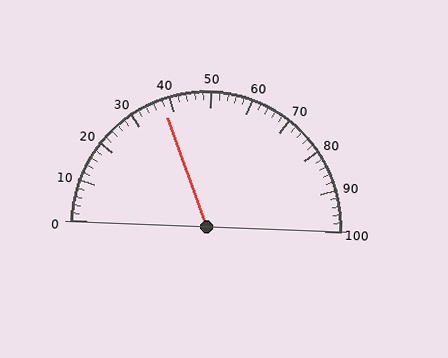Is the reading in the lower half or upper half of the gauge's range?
The reading is in the lower half of the range (0 to 100).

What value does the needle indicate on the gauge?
The needle indicates approximately 38.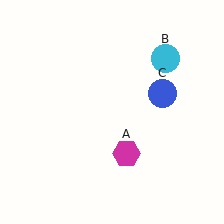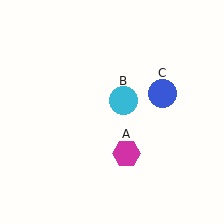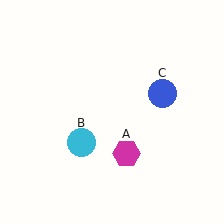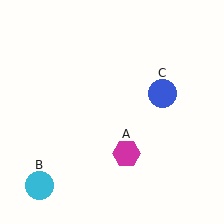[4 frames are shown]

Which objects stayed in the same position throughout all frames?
Magenta hexagon (object A) and blue circle (object C) remained stationary.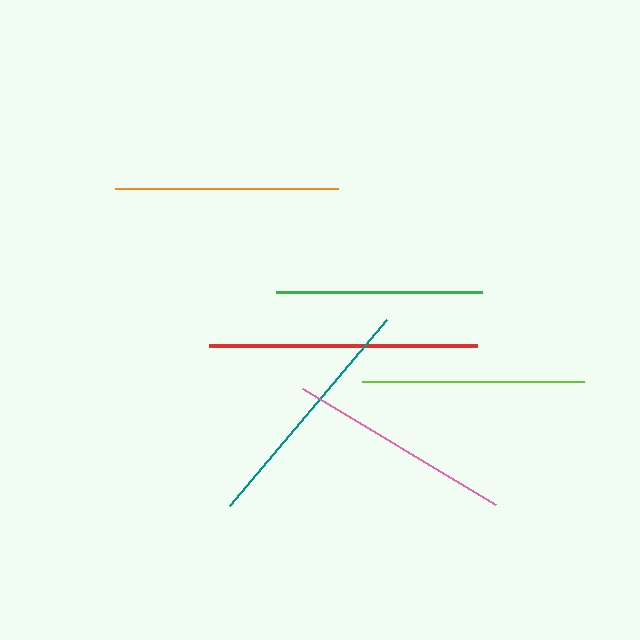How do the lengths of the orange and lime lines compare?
The orange and lime lines are approximately the same length.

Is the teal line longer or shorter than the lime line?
The teal line is longer than the lime line.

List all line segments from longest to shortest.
From longest to shortest: red, teal, pink, orange, lime, green.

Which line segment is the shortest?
The green line is the shortest at approximately 206 pixels.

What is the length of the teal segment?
The teal segment is approximately 243 pixels long.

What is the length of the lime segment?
The lime segment is approximately 222 pixels long.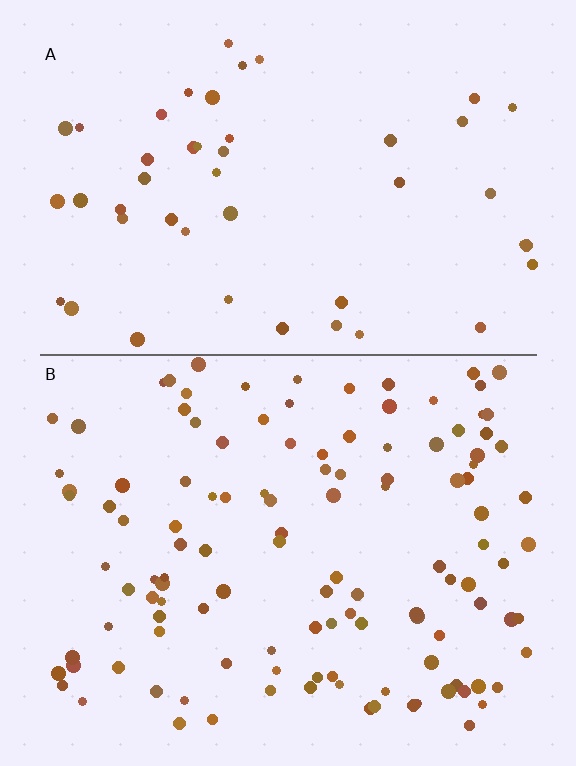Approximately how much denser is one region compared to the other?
Approximately 2.6× — region B over region A.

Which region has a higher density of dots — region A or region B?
B (the bottom).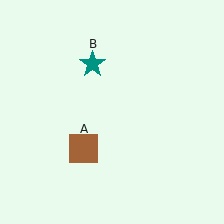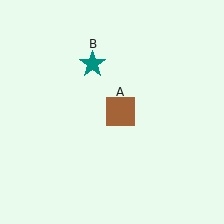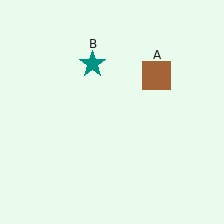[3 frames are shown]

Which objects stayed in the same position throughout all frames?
Teal star (object B) remained stationary.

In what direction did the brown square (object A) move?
The brown square (object A) moved up and to the right.